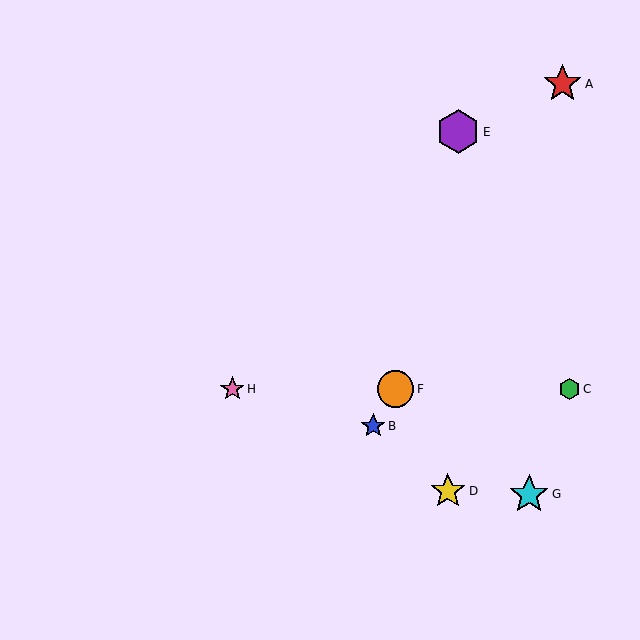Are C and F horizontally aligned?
Yes, both are at y≈389.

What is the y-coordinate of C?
Object C is at y≈389.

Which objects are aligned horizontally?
Objects C, F, H are aligned horizontally.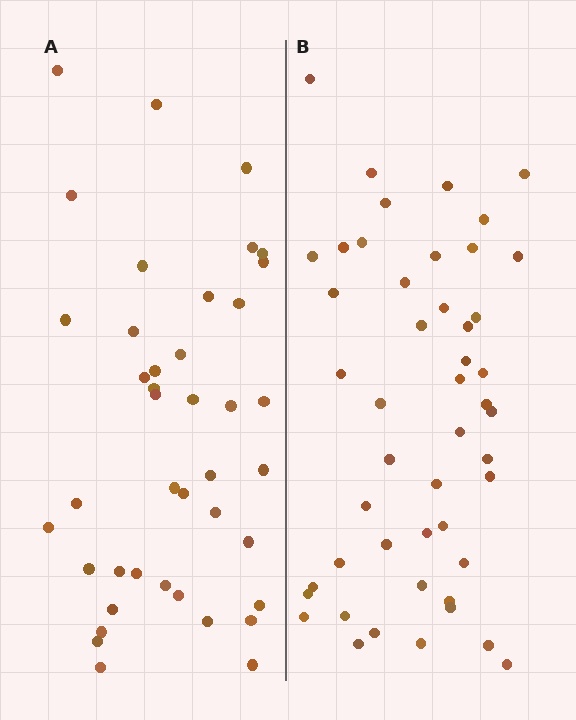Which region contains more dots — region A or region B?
Region B (the right region) has more dots.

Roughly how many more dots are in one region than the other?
Region B has roughly 8 or so more dots than region A.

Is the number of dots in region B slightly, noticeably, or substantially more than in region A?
Region B has only slightly more — the two regions are fairly close. The ratio is roughly 1.2 to 1.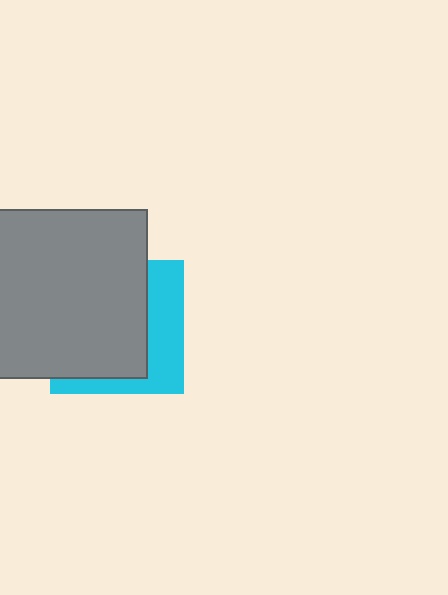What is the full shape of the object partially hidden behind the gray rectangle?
The partially hidden object is a cyan square.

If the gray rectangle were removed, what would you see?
You would see the complete cyan square.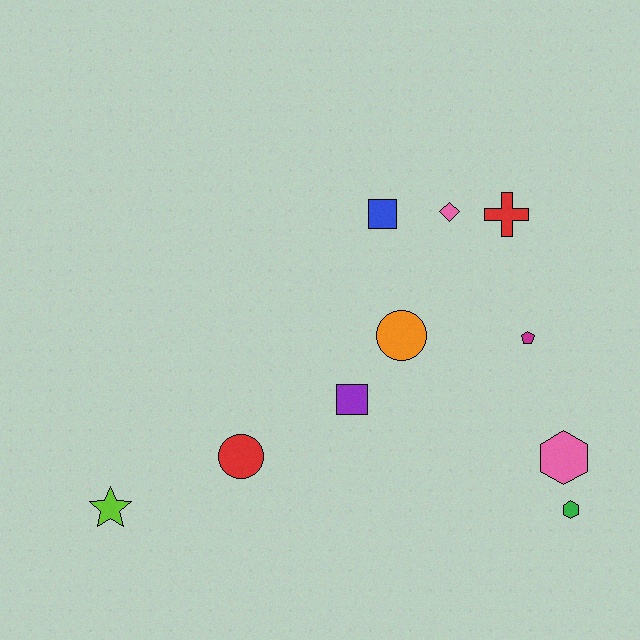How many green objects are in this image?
There is 1 green object.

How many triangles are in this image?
There are no triangles.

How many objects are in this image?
There are 10 objects.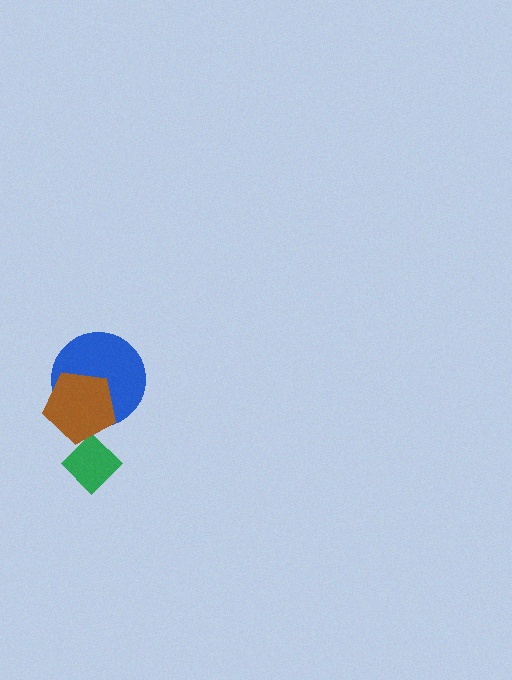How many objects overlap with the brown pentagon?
2 objects overlap with the brown pentagon.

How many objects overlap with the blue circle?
1 object overlaps with the blue circle.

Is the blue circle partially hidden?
Yes, it is partially covered by another shape.